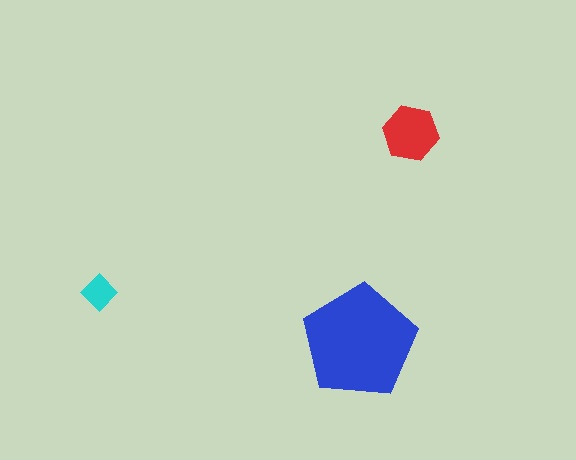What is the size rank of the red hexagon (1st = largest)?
2nd.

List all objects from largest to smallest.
The blue pentagon, the red hexagon, the cyan diamond.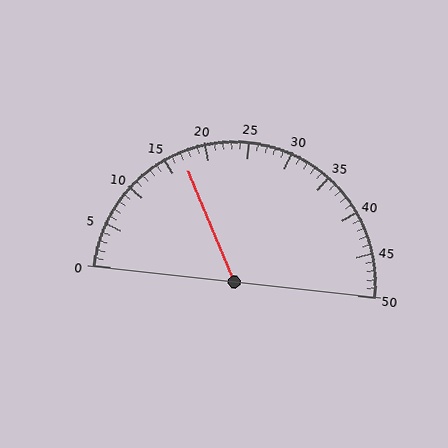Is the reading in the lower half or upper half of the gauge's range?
The reading is in the lower half of the range (0 to 50).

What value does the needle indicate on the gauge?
The needle indicates approximately 17.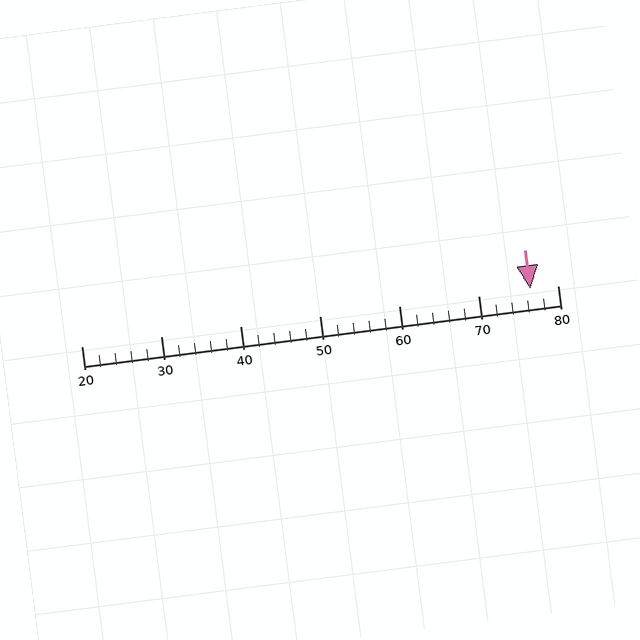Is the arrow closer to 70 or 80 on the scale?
The arrow is closer to 80.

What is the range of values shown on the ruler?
The ruler shows values from 20 to 80.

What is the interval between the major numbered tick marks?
The major tick marks are spaced 10 units apart.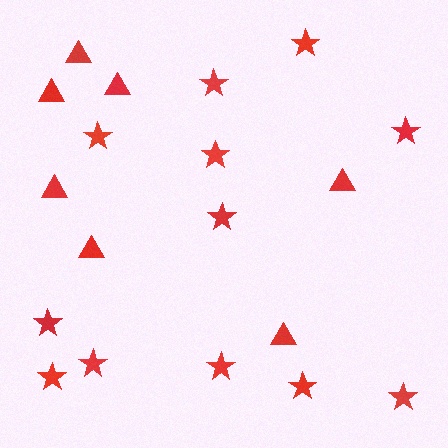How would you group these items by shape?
There are 2 groups: one group of triangles (7) and one group of stars (12).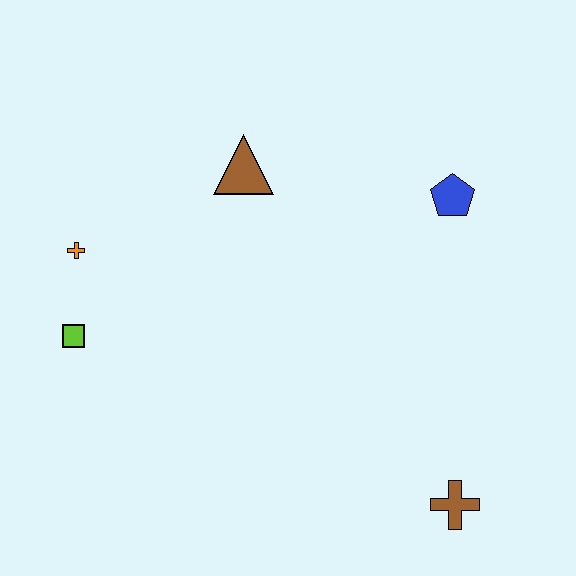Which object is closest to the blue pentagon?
The brown triangle is closest to the blue pentagon.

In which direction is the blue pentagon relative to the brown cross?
The blue pentagon is above the brown cross.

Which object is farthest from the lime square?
The brown cross is farthest from the lime square.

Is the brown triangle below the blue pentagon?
No